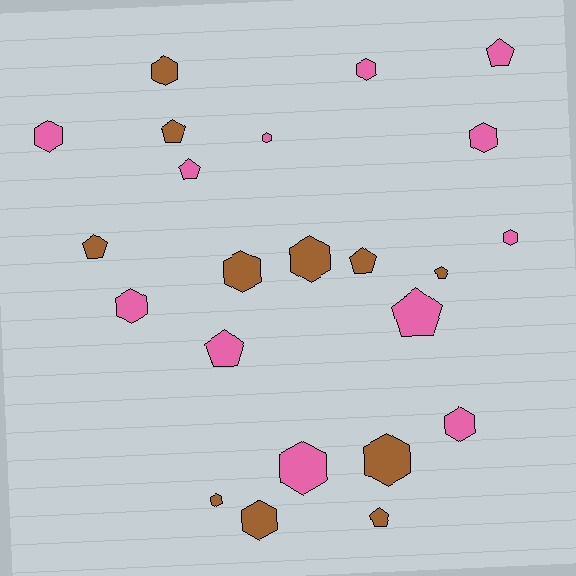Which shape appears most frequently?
Hexagon, with 14 objects.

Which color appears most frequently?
Pink, with 12 objects.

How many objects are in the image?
There are 23 objects.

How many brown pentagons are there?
There are 5 brown pentagons.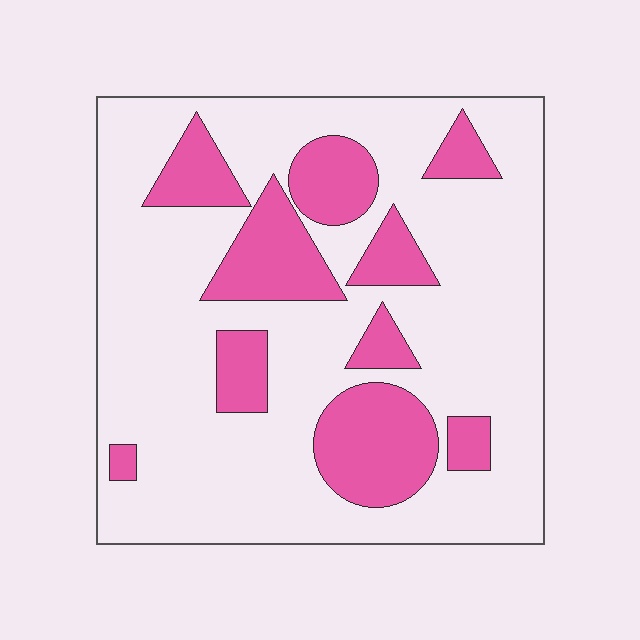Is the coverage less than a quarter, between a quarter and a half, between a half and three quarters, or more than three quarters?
Between a quarter and a half.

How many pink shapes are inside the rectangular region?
10.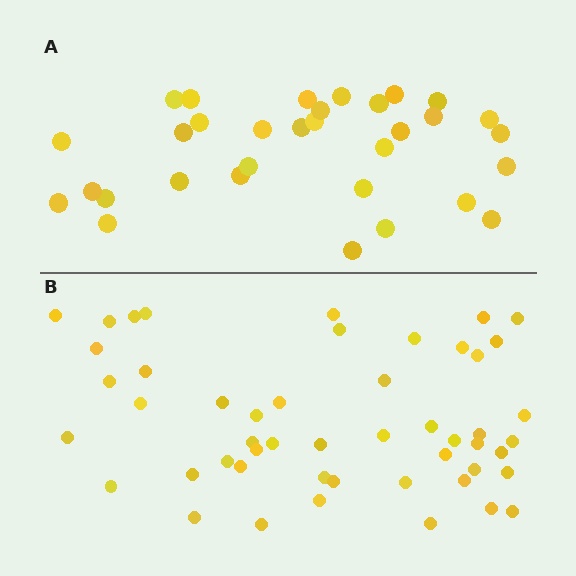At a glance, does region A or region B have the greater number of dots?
Region B (the bottom region) has more dots.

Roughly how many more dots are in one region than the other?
Region B has approximately 20 more dots than region A.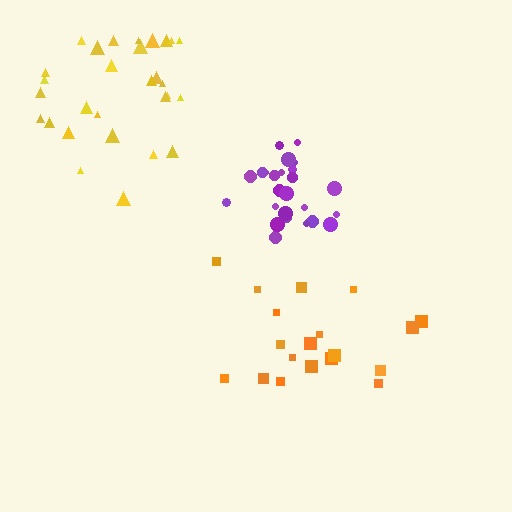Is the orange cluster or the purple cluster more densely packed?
Purple.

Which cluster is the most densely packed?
Purple.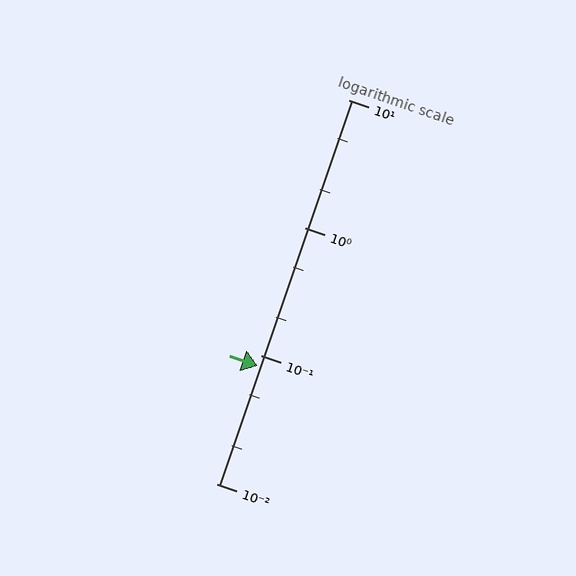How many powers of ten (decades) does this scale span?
The scale spans 3 decades, from 0.01 to 10.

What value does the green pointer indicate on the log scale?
The pointer indicates approximately 0.083.